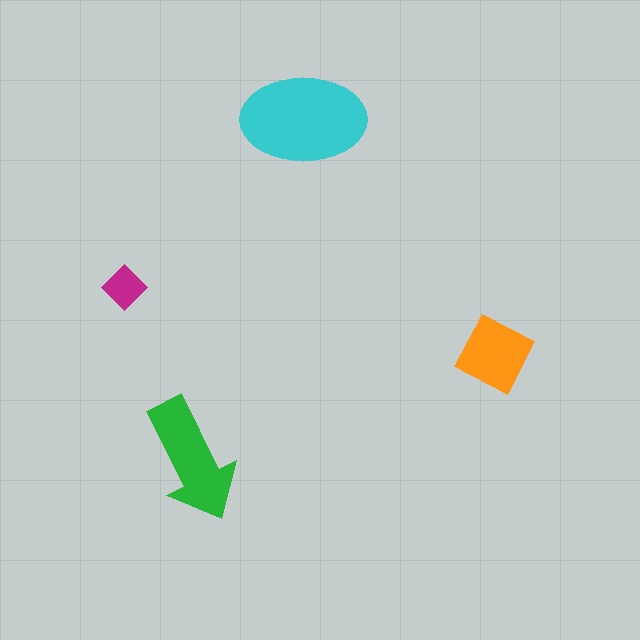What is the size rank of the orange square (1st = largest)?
3rd.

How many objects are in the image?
There are 4 objects in the image.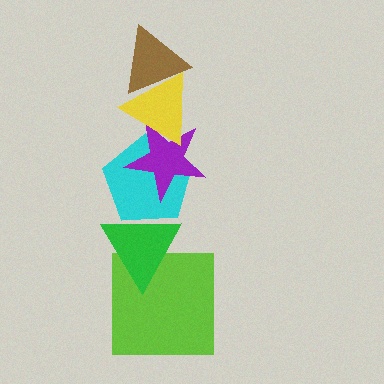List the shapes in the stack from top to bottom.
From top to bottom: the brown triangle, the yellow triangle, the purple star, the cyan pentagon, the green triangle, the lime square.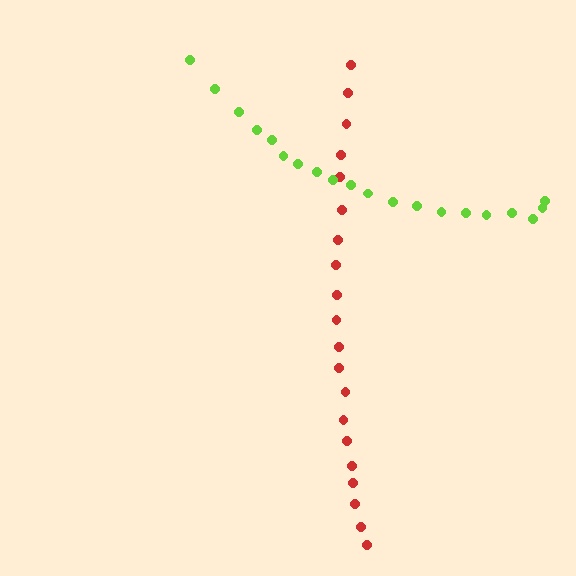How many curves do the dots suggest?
There are 2 distinct paths.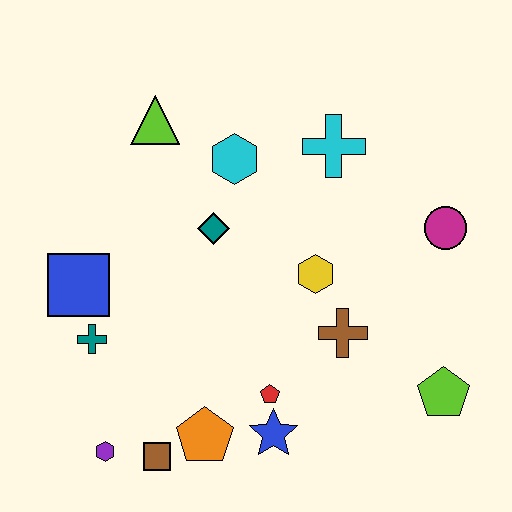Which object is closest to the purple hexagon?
The brown square is closest to the purple hexagon.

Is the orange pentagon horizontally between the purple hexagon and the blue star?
Yes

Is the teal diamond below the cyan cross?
Yes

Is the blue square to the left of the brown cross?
Yes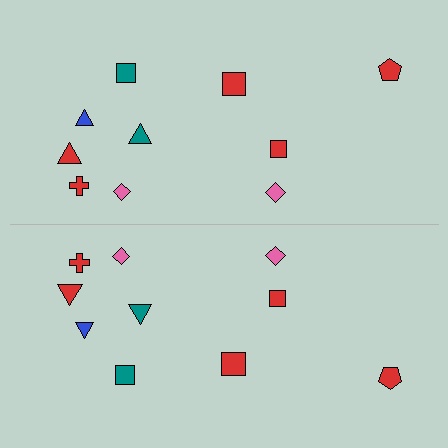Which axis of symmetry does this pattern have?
The pattern has a horizontal axis of symmetry running through the center of the image.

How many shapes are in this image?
There are 20 shapes in this image.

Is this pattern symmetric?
Yes, this pattern has bilateral (reflection) symmetry.